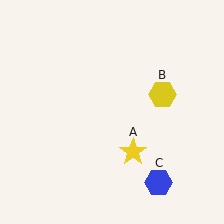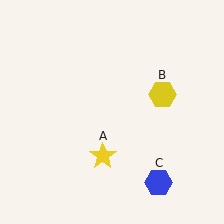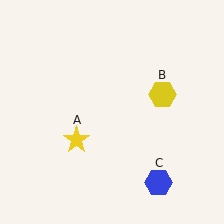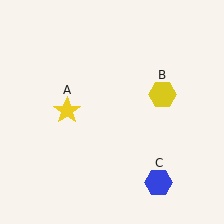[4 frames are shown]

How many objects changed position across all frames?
1 object changed position: yellow star (object A).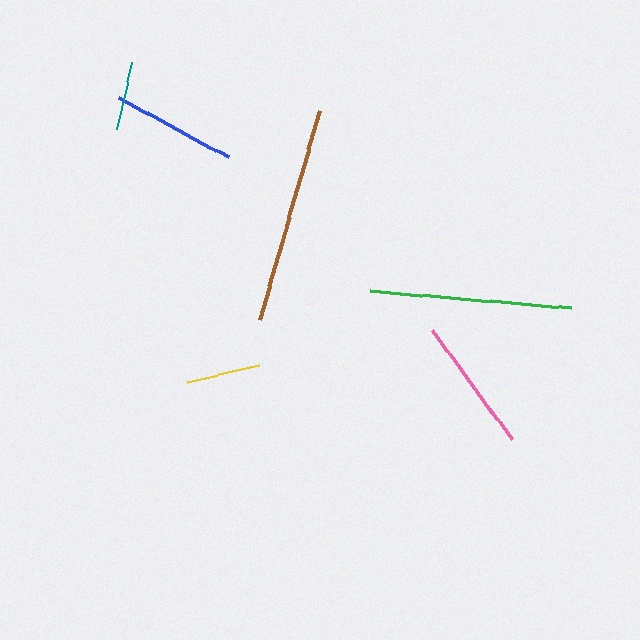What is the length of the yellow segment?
The yellow segment is approximately 73 pixels long.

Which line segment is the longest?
The brown line is the longest at approximately 217 pixels.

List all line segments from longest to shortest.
From longest to shortest: brown, green, pink, blue, yellow, teal.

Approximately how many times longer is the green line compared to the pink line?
The green line is approximately 1.5 times the length of the pink line.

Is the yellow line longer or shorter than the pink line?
The pink line is longer than the yellow line.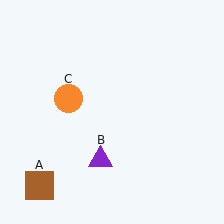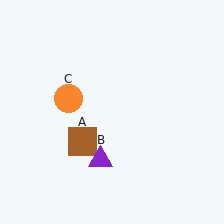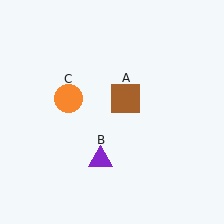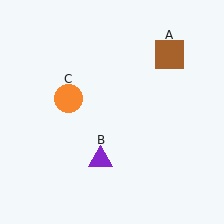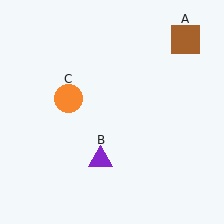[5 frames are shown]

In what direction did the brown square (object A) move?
The brown square (object A) moved up and to the right.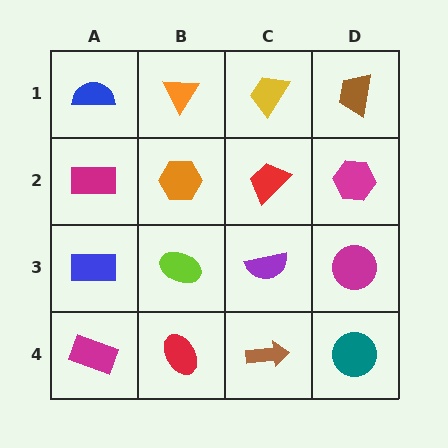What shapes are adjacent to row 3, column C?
A red trapezoid (row 2, column C), a brown arrow (row 4, column C), a lime ellipse (row 3, column B), a magenta circle (row 3, column D).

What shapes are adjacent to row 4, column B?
A lime ellipse (row 3, column B), a magenta rectangle (row 4, column A), a brown arrow (row 4, column C).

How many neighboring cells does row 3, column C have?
4.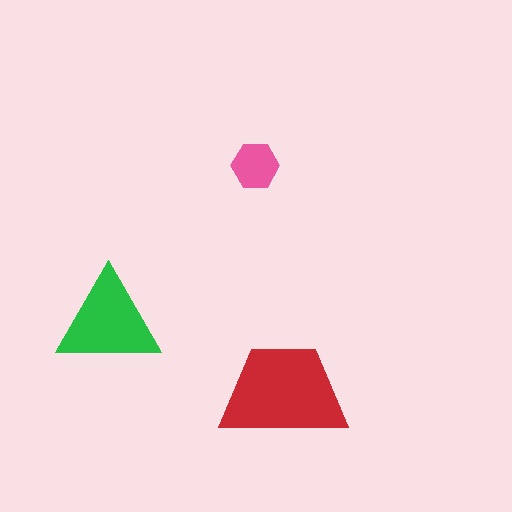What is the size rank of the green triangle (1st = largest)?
2nd.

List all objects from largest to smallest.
The red trapezoid, the green triangle, the pink hexagon.